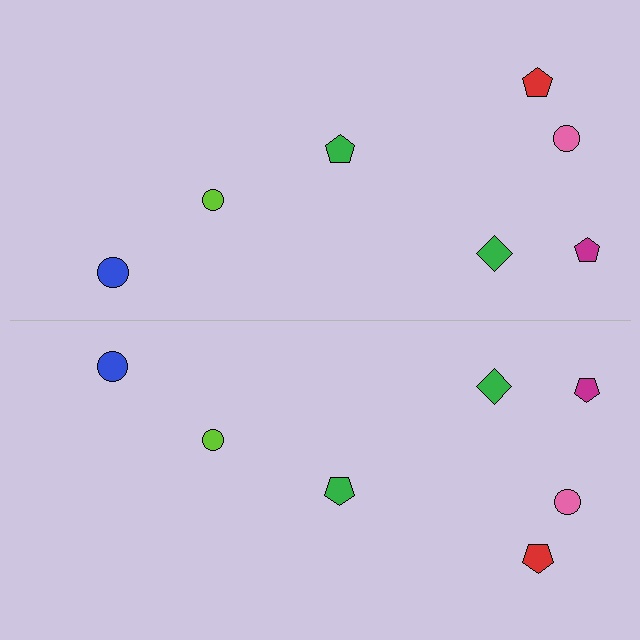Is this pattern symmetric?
Yes, this pattern has bilateral (reflection) symmetry.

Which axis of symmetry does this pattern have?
The pattern has a horizontal axis of symmetry running through the center of the image.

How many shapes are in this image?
There are 14 shapes in this image.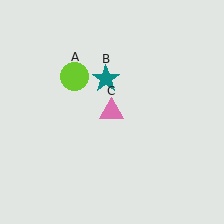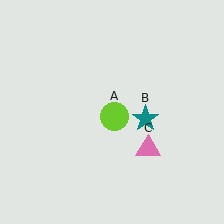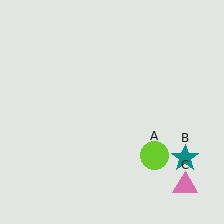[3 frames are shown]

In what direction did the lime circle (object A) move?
The lime circle (object A) moved down and to the right.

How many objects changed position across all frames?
3 objects changed position: lime circle (object A), teal star (object B), pink triangle (object C).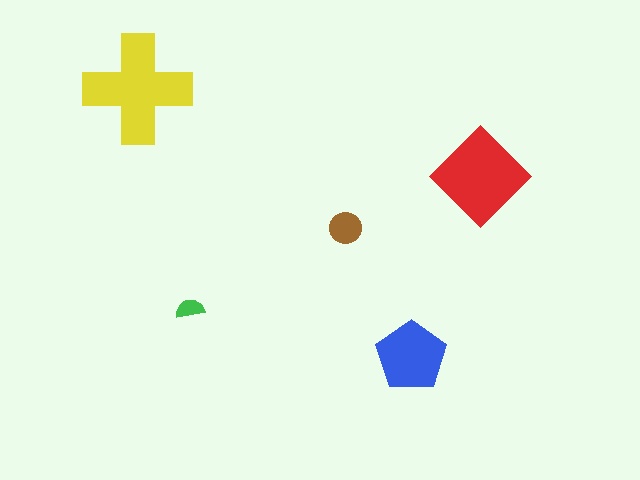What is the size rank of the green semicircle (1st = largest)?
5th.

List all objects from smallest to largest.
The green semicircle, the brown circle, the blue pentagon, the red diamond, the yellow cross.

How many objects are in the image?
There are 5 objects in the image.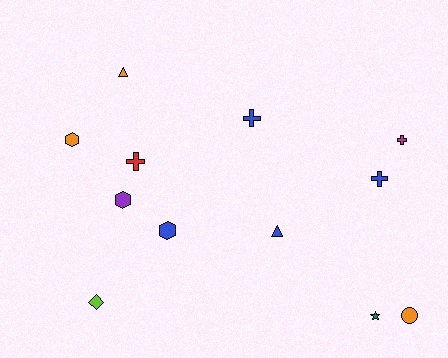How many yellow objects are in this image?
There are no yellow objects.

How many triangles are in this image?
There are 2 triangles.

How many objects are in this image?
There are 12 objects.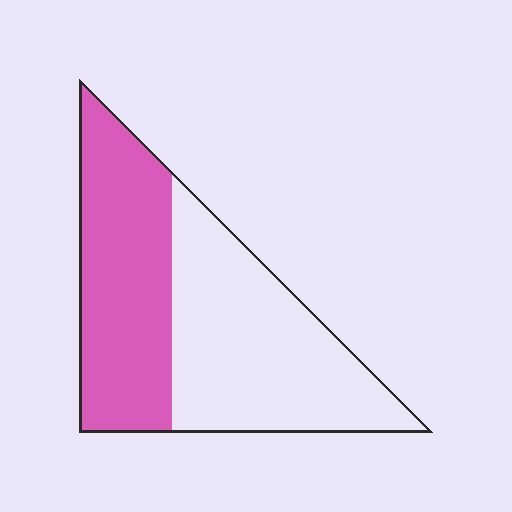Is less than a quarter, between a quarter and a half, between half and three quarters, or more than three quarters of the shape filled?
Between a quarter and a half.